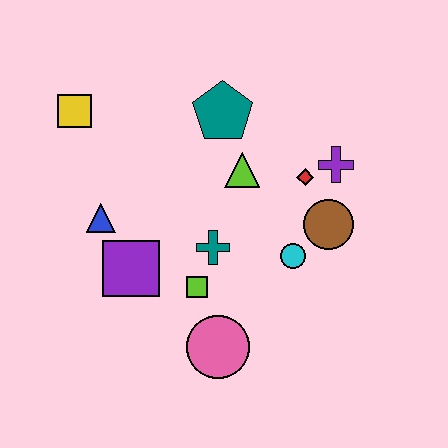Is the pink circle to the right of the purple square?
Yes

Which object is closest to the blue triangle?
The purple square is closest to the blue triangle.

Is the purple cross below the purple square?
No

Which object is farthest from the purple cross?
The yellow square is farthest from the purple cross.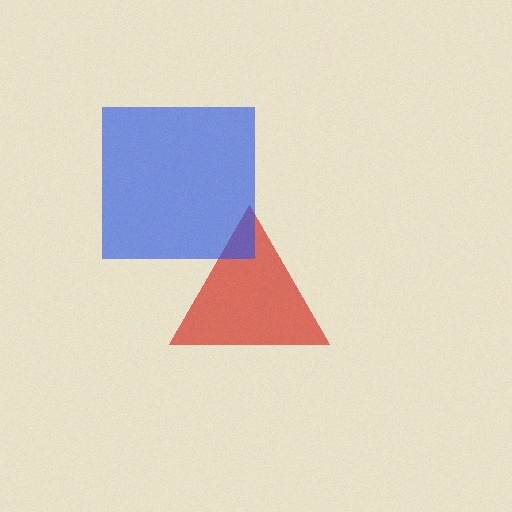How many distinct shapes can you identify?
There are 2 distinct shapes: a red triangle, a blue square.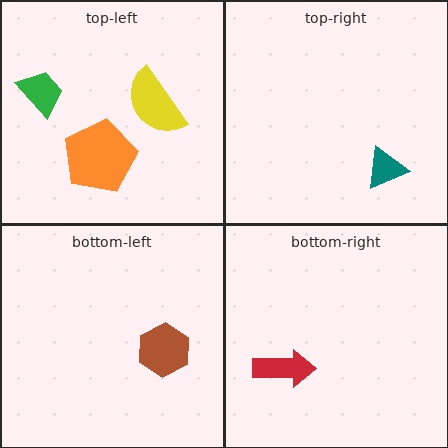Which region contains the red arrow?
The bottom-right region.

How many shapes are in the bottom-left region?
1.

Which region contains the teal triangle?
The top-right region.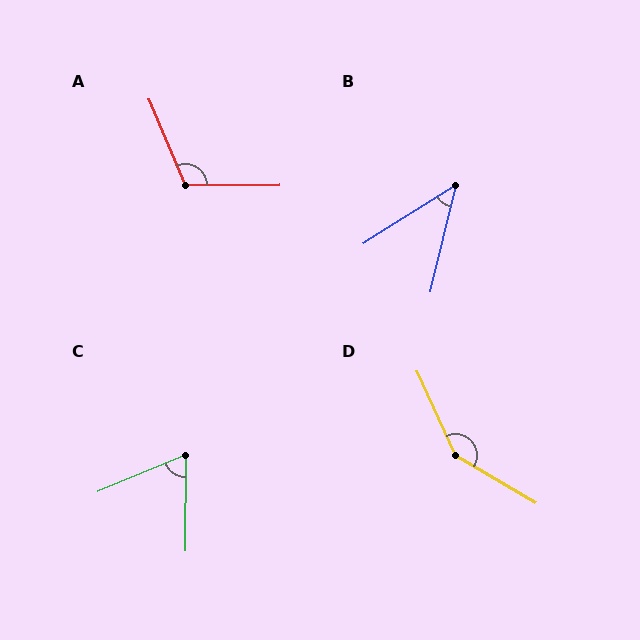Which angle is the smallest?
B, at approximately 44 degrees.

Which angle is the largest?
D, at approximately 145 degrees.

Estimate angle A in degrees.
Approximately 112 degrees.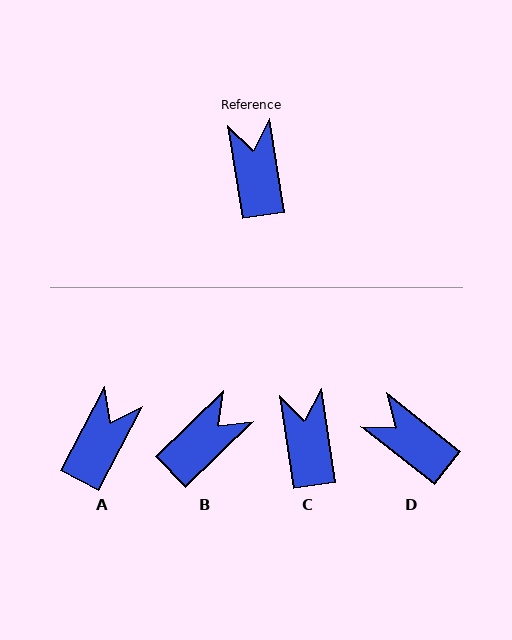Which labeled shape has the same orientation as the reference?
C.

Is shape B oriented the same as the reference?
No, it is off by about 55 degrees.